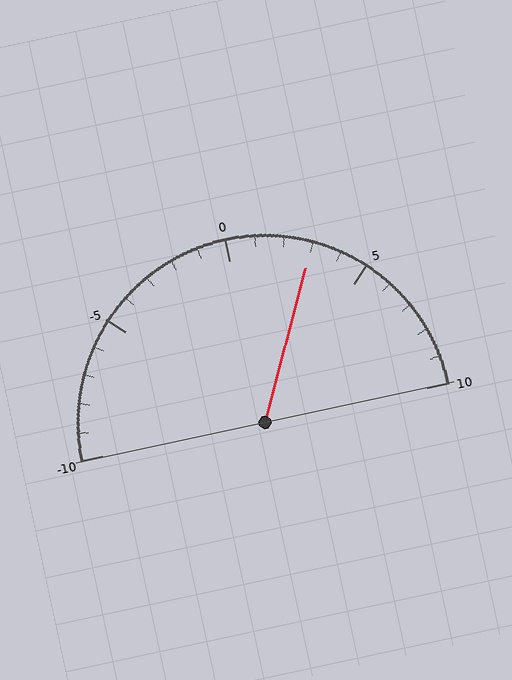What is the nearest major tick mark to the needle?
The nearest major tick mark is 5.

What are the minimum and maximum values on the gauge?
The gauge ranges from -10 to 10.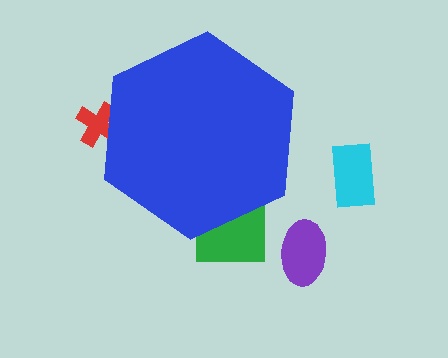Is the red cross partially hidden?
Yes, the red cross is partially hidden behind the blue hexagon.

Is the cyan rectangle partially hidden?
No, the cyan rectangle is fully visible.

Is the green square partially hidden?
Yes, the green square is partially hidden behind the blue hexagon.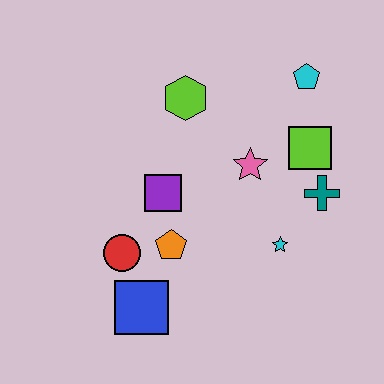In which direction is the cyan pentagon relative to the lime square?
The cyan pentagon is above the lime square.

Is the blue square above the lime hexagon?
No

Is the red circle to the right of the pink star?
No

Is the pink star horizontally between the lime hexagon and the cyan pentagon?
Yes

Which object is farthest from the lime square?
The blue square is farthest from the lime square.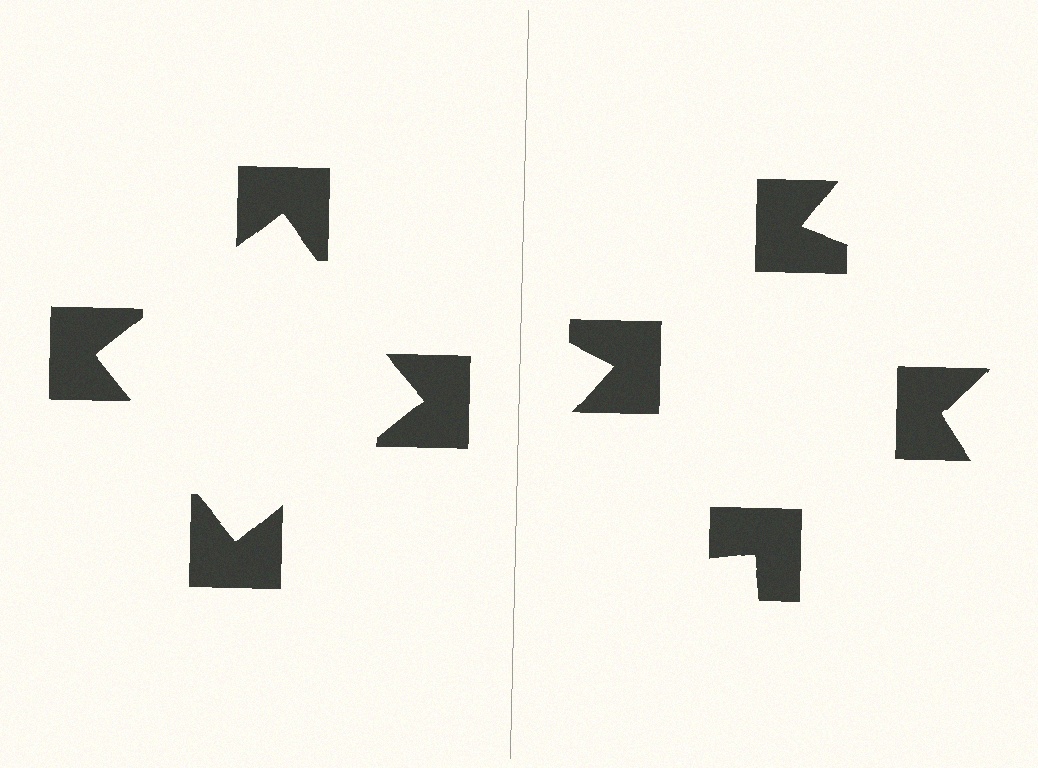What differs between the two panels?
The notched squares are positioned identically on both sides; only the wedge orientations differ. On the left they align to a square; on the right they are misaligned.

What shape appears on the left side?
An illusory square.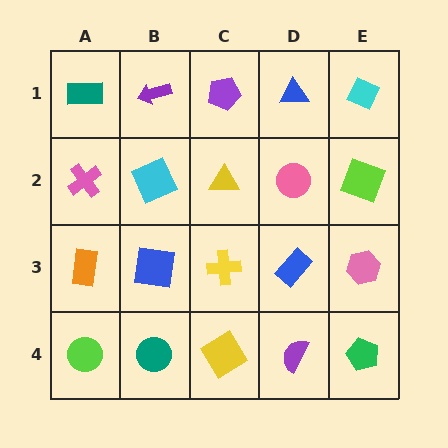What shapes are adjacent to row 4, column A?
An orange rectangle (row 3, column A), a teal circle (row 4, column B).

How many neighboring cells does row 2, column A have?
3.